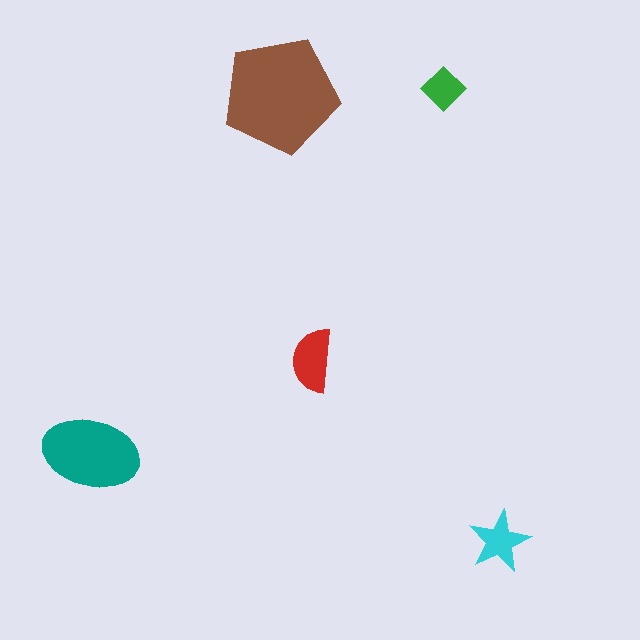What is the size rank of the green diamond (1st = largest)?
5th.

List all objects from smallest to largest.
The green diamond, the cyan star, the red semicircle, the teal ellipse, the brown pentagon.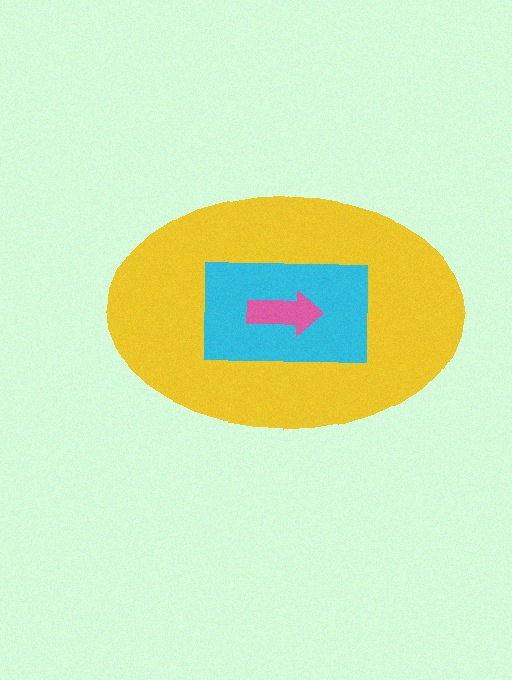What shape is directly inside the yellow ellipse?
The cyan rectangle.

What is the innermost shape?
The pink arrow.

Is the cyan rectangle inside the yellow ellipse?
Yes.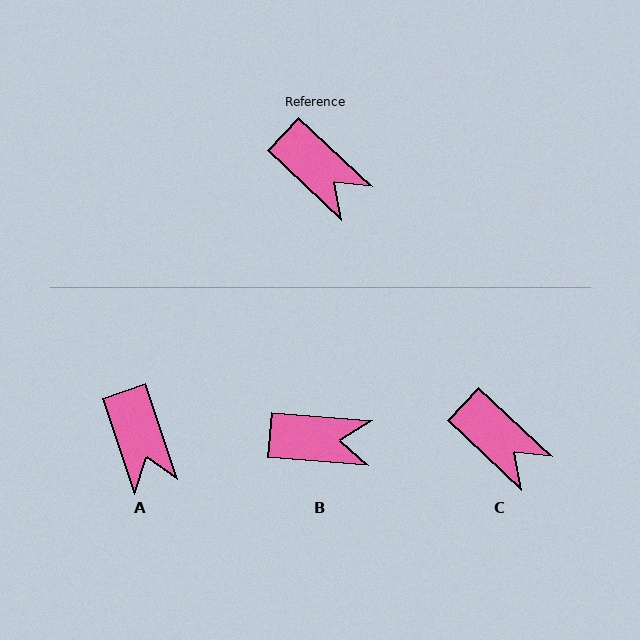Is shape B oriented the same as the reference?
No, it is off by about 39 degrees.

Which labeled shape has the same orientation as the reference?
C.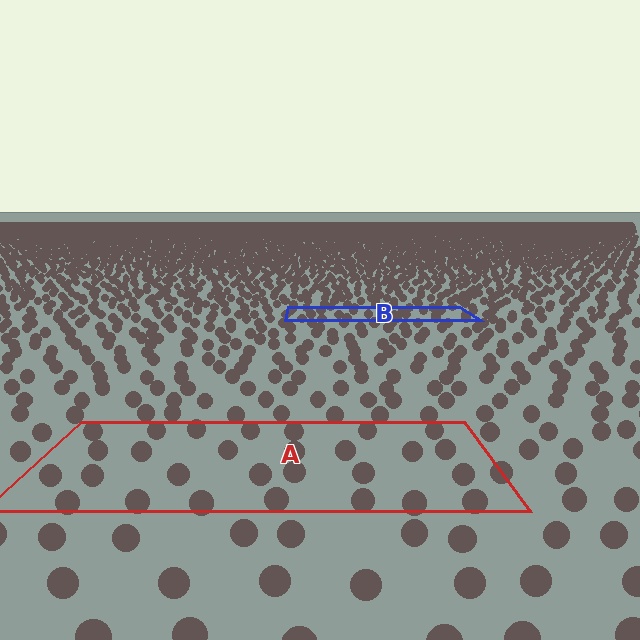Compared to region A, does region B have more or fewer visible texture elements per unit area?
Region B has more texture elements per unit area — they are packed more densely because it is farther away.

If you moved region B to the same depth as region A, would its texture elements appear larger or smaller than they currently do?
They would appear larger. At a closer depth, the same texture elements are projected at a bigger on-screen size.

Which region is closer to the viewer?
Region A is closer. The texture elements there are larger and more spread out.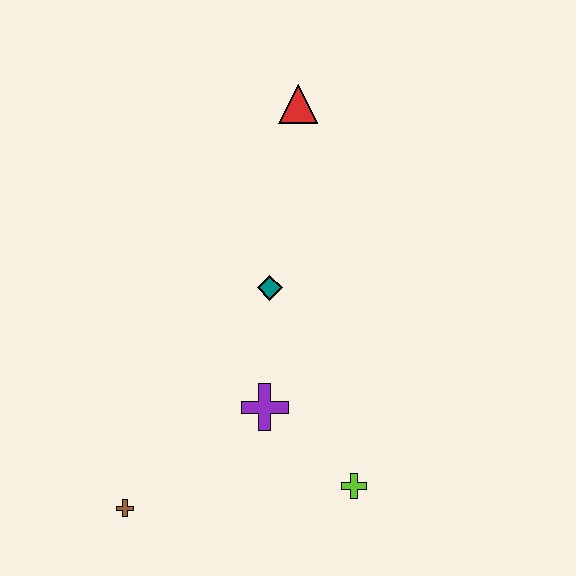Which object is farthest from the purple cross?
The red triangle is farthest from the purple cross.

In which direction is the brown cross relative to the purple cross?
The brown cross is to the left of the purple cross.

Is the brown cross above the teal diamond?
No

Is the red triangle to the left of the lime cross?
Yes